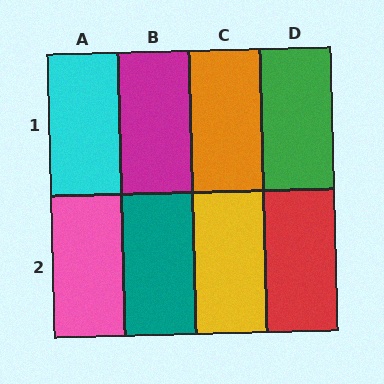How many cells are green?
1 cell is green.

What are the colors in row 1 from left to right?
Cyan, magenta, orange, green.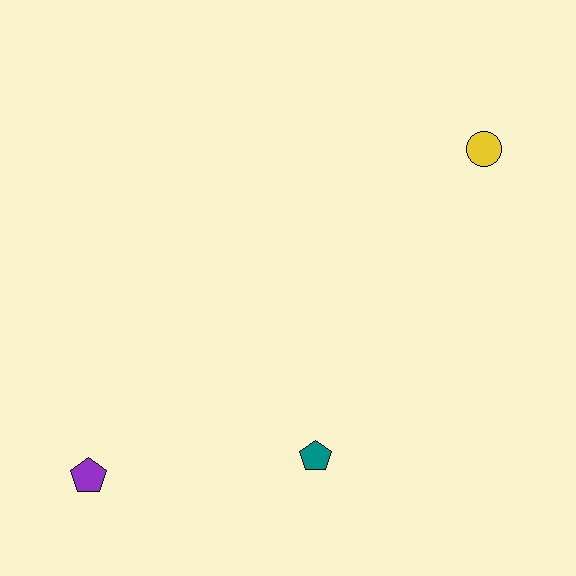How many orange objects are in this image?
There are no orange objects.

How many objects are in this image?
There are 3 objects.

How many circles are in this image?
There is 1 circle.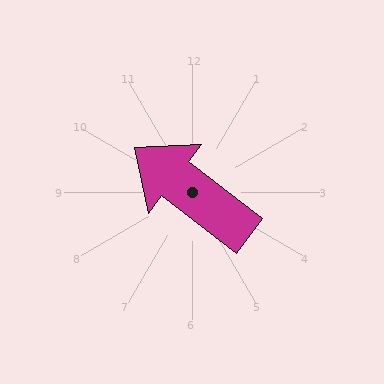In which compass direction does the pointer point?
Northwest.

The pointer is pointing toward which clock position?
Roughly 10 o'clock.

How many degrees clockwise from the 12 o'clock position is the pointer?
Approximately 308 degrees.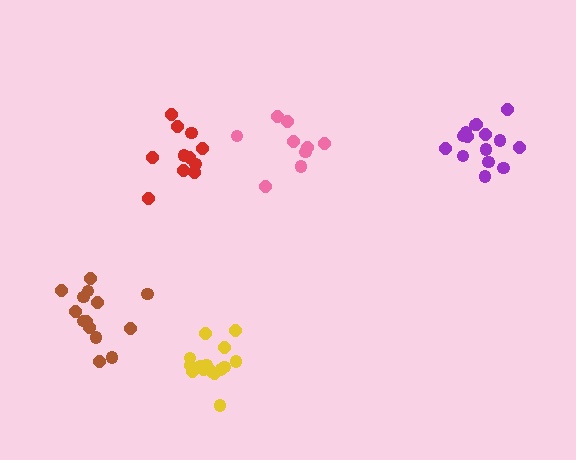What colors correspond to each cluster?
The clusters are colored: purple, brown, yellow, pink, red.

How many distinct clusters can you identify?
There are 5 distinct clusters.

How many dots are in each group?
Group 1: 15 dots, Group 2: 14 dots, Group 3: 15 dots, Group 4: 9 dots, Group 5: 11 dots (64 total).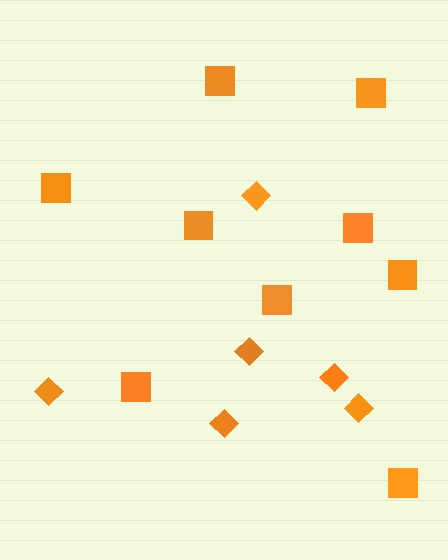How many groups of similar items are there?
There are 2 groups: one group of diamonds (6) and one group of squares (9).